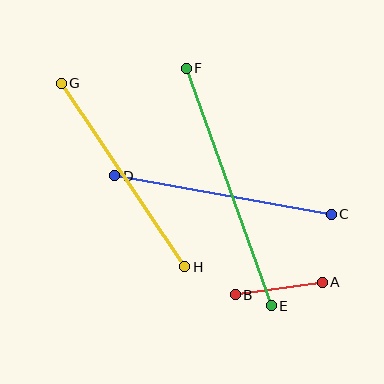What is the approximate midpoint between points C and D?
The midpoint is at approximately (223, 195) pixels.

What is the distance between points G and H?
The distance is approximately 221 pixels.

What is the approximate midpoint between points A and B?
The midpoint is at approximately (279, 288) pixels.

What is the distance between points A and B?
The distance is approximately 88 pixels.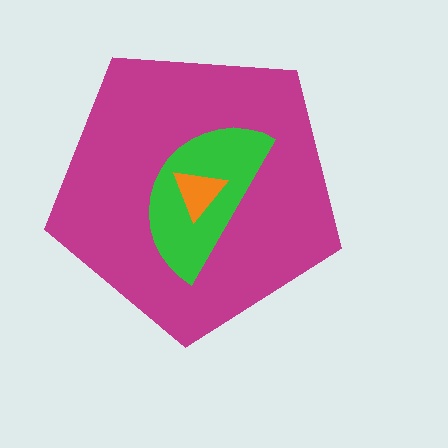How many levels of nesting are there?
3.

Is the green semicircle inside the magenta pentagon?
Yes.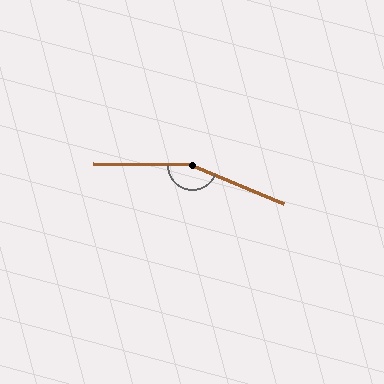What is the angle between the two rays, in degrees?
Approximately 157 degrees.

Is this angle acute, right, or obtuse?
It is obtuse.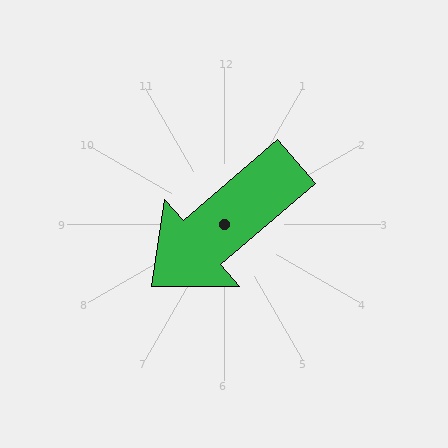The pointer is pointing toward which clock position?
Roughly 8 o'clock.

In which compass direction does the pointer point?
Southwest.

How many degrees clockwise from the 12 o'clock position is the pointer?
Approximately 229 degrees.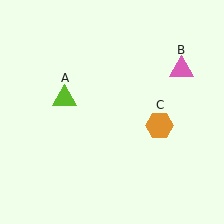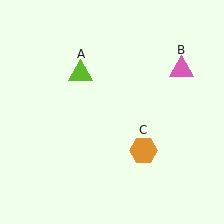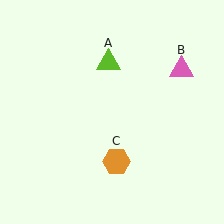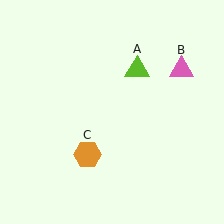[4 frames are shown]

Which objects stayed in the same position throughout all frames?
Pink triangle (object B) remained stationary.